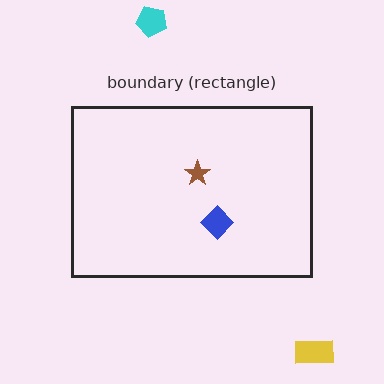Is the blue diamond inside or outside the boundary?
Inside.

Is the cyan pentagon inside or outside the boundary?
Outside.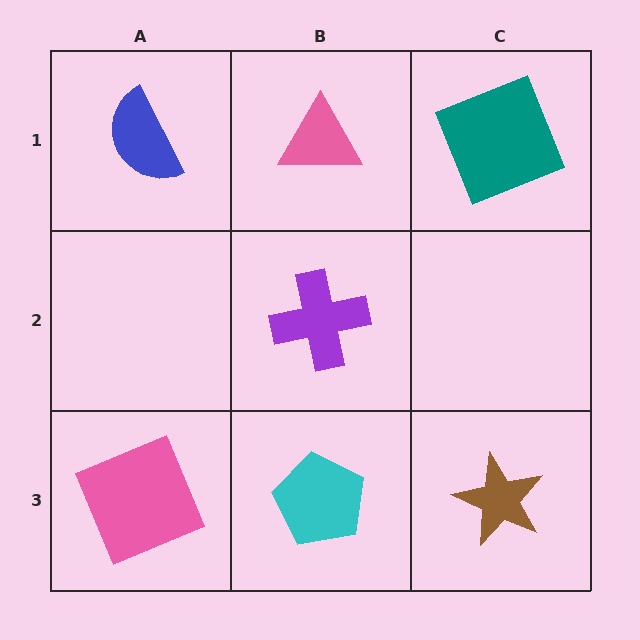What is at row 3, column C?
A brown star.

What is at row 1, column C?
A teal square.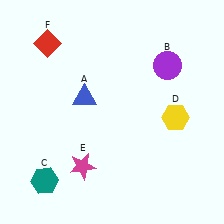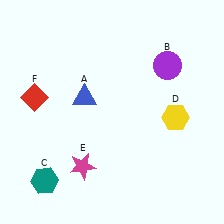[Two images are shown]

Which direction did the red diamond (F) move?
The red diamond (F) moved down.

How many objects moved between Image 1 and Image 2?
1 object moved between the two images.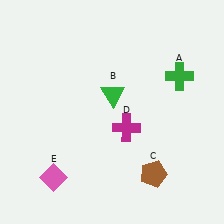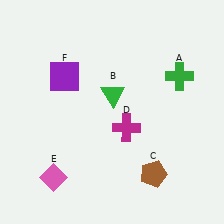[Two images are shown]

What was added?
A purple square (F) was added in Image 2.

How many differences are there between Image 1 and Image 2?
There is 1 difference between the two images.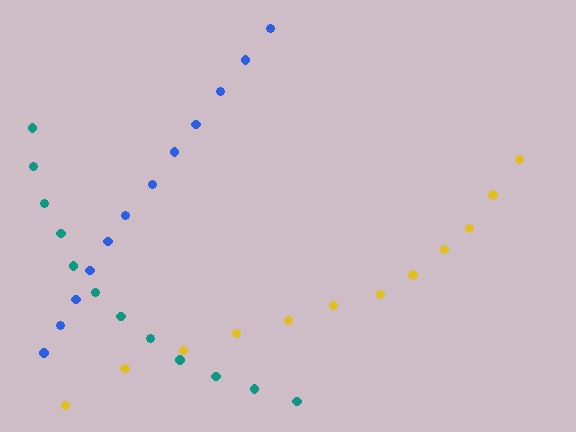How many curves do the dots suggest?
There are 3 distinct paths.